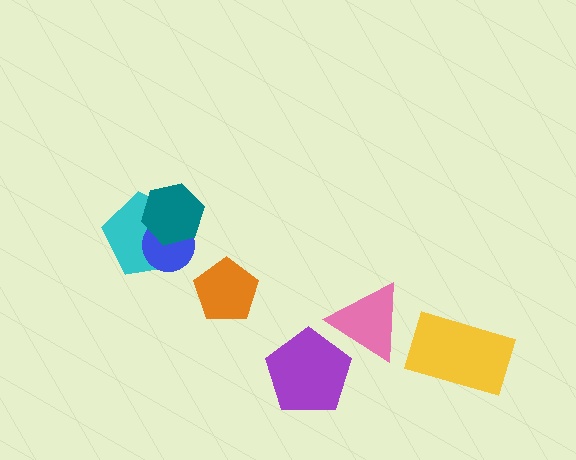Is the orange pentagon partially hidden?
No, no other shape covers it.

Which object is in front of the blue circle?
The teal hexagon is in front of the blue circle.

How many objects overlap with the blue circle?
2 objects overlap with the blue circle.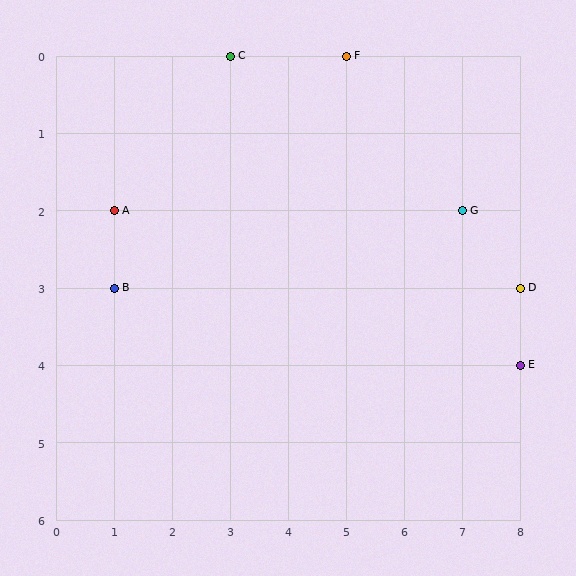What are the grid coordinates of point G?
Point G is at grid coordinates (7, 2).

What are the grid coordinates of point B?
Point B is at grid coordinates (1, 3).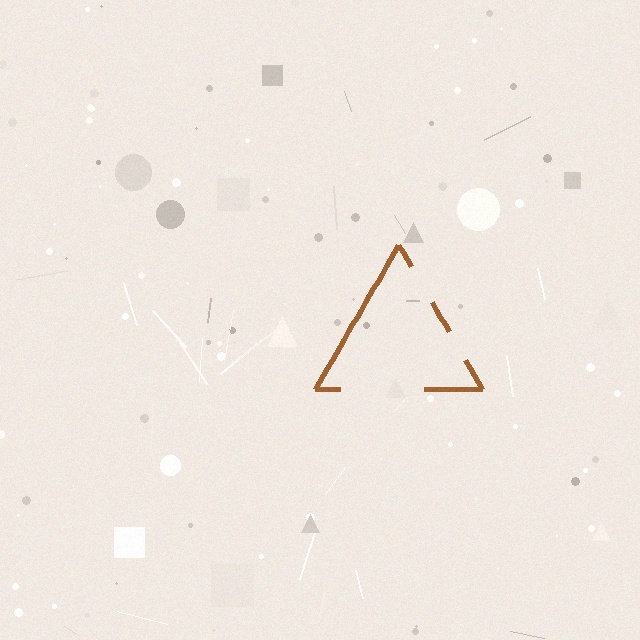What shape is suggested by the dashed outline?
The dashed outline suggests a triangle.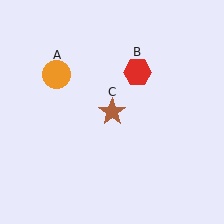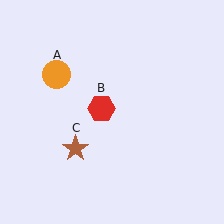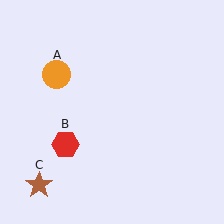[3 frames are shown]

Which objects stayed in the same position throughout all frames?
Orange circle (object A) remained stationary.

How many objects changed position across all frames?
2 objects changed position: red hexagon (object B), brown star (object C).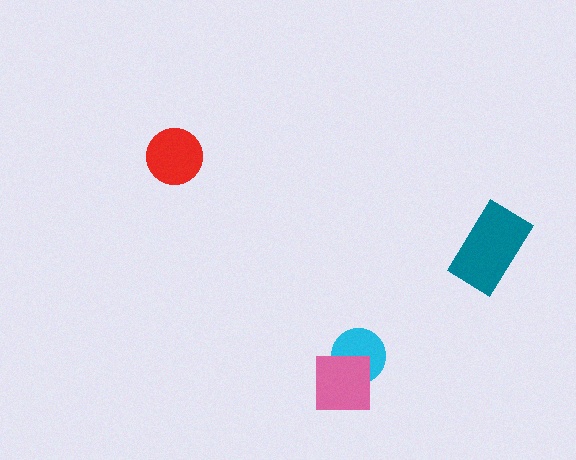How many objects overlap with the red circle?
0 objects overlap with the red circle.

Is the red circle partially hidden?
No, no other shape covers it.